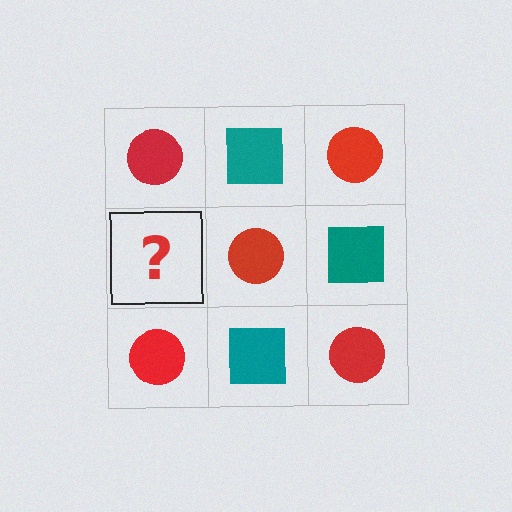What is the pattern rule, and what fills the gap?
The rule is that it alternates red circle and teal square in a checkerboard pattern. The gap should be filled with a teal square.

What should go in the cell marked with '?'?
The missing cell should contain a teal square.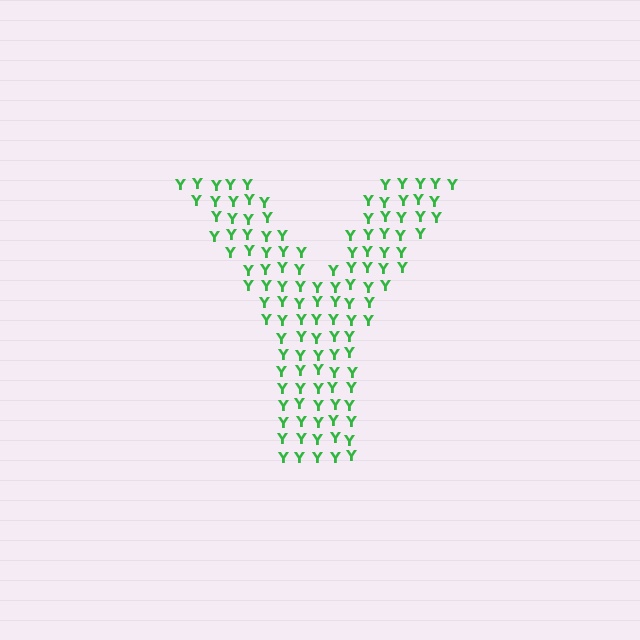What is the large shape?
The large shape is the letter Y.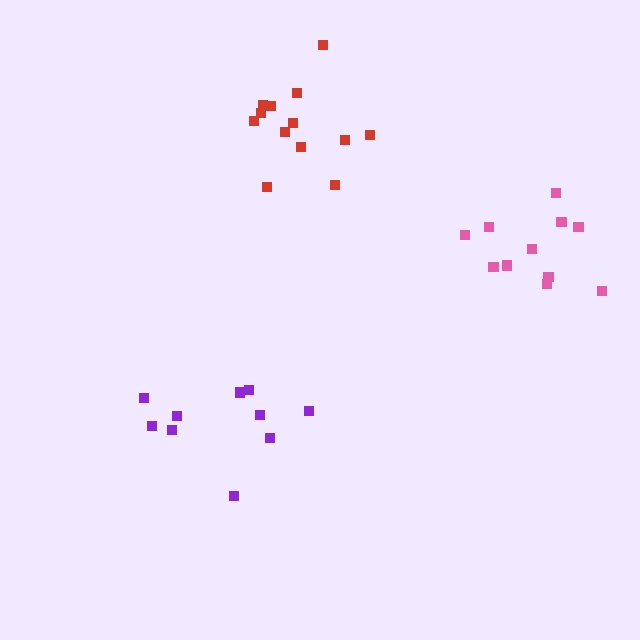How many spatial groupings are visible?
There are 3 spatial groupings.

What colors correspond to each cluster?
The clusters are colored: pink, purple, red.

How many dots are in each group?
Group 1: 11 dots, Group 2: 10 dots, Group 3: 13 dots (34 total).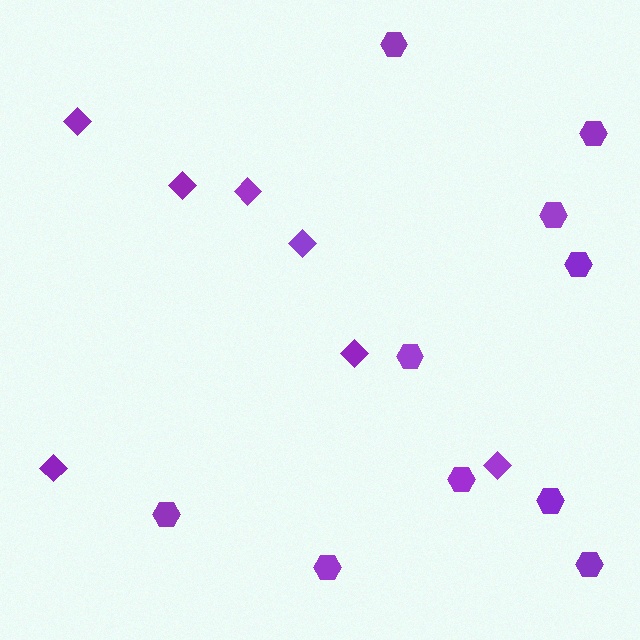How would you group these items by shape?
There are 2 groups: one group of diamonds (7) and one group of hexagons (10).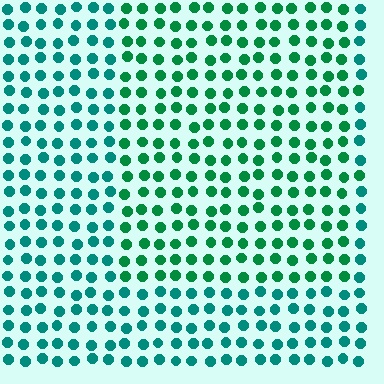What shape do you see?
I see a rectangle.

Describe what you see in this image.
The image is filled with small teal elements in a uniform arrangement. A rectangle-shaped region is visible where the elements are tinted to a slightly different hue, forming a subtle color boundary.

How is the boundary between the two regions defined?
The boundary is defined purely by a slight shift in hue (about 28 degrees). Spacing, size, and orientation are identical on both sides.